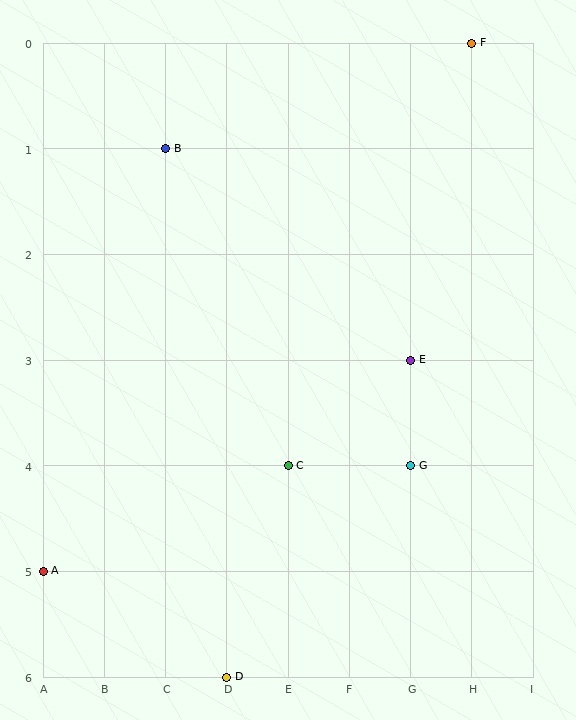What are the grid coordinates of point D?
Point D is at grid coordinates (D, 6).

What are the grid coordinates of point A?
Point A is at grid coordinates (A, 5).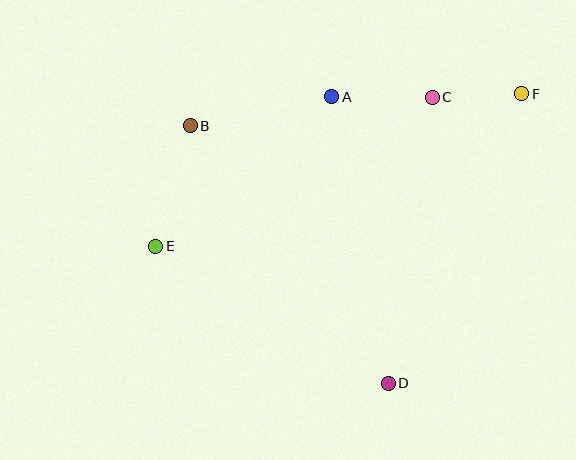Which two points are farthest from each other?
Points E and F are farthest from each other.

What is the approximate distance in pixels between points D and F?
The distance between D and F is approximately 319 pixels.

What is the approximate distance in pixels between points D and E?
The distance between D and E is approximately 270 pixels.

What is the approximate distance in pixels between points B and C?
The distance between B and C is approximately 243 pixels.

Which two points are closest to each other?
Points C and F are closest to each other.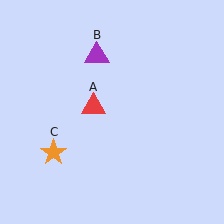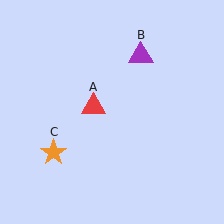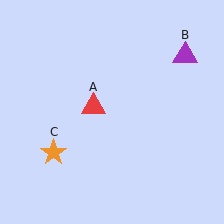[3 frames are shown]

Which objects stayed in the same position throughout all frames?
Red triangle (object A) and orange star (object C) remained stationary.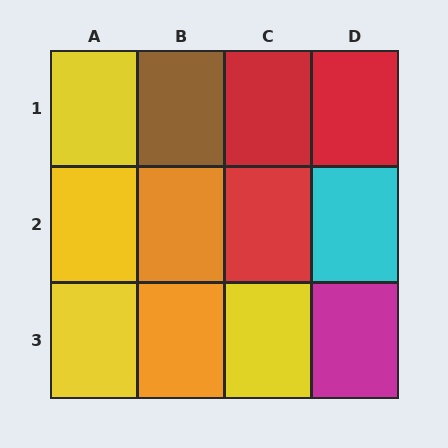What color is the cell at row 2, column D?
Cyan.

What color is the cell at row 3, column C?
Yellow.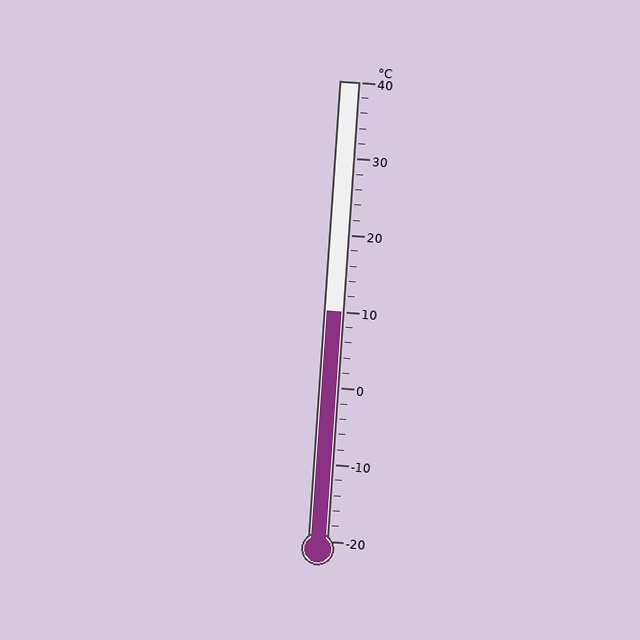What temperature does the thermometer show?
The thermometer shows approximately 10°C.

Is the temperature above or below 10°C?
The temperature is at 10°C.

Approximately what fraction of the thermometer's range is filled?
The thermometer is filled to approximately 50% of its range.